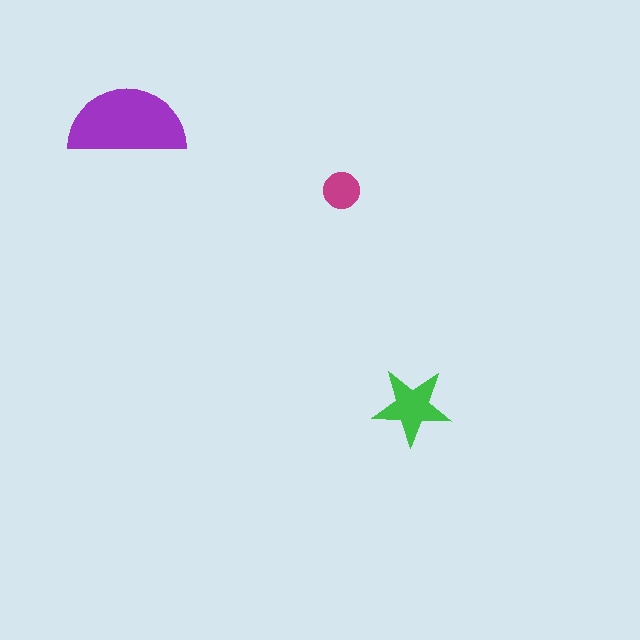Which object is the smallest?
The magenta circle.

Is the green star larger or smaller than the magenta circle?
Larger.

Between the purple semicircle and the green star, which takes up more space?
The purple semicircle.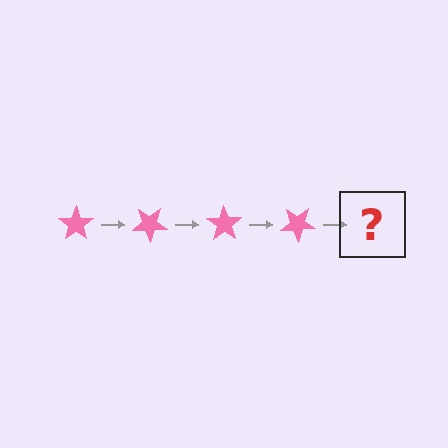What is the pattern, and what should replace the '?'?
The pattern is that the star rotates 35 degrees each step. The '?' should be a pink star rotated 140 degrees.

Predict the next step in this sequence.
The next step is a pink star rotated 140 degrees.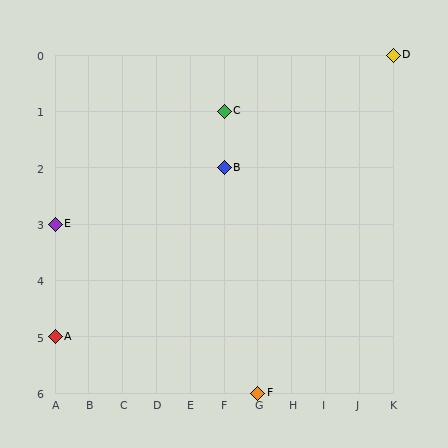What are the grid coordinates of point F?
Point F is at grid coordinates (G, 6).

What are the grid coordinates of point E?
Point E is at grid coordinates (A, 3).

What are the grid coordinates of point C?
Point C is at grid coordinates (F, 1).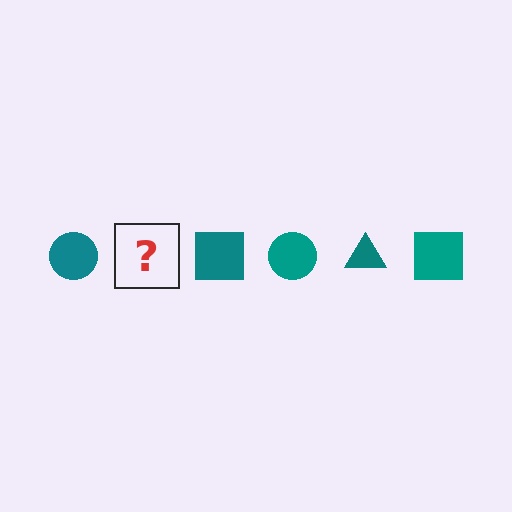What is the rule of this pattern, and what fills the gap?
The rule is that the pattern cycles through circle, triangle, square shapes in teal. The gap should be filled with a teal triangle.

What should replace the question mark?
The question mark should be replaced with a teal triangle.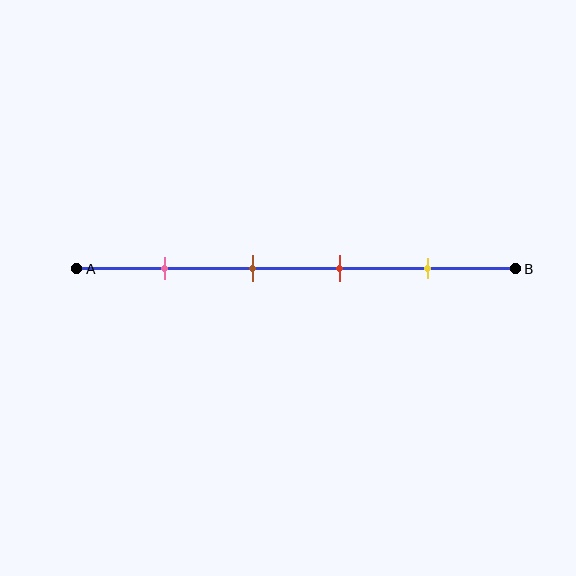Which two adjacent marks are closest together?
The brown and red marks are the closest adjacent pair.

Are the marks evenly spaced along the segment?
Yes, the marks are approximately evenly spaced.